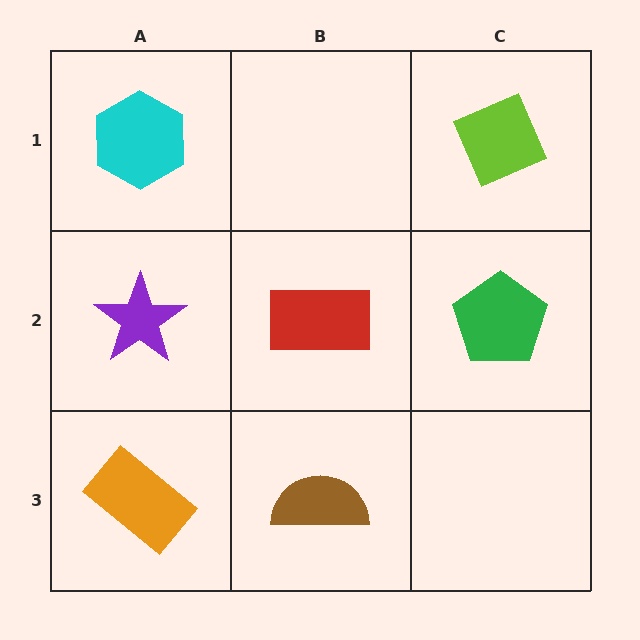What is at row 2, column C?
A green pentagon.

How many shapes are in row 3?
2 shapes.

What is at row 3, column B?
A brown semicircle.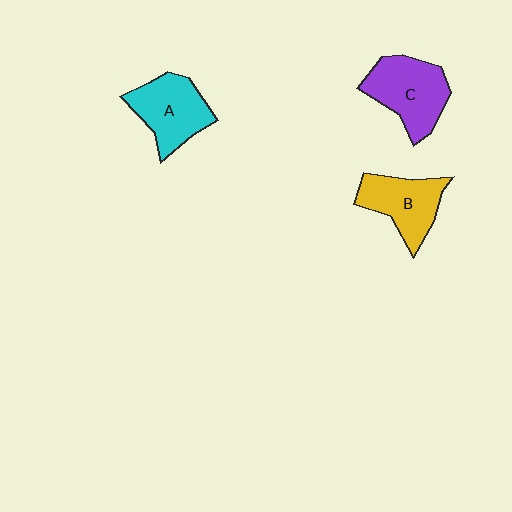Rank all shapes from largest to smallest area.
From largest to smallest: C (purple), A (cyan), B (yellow).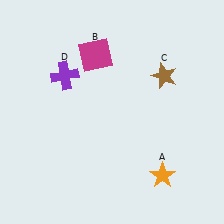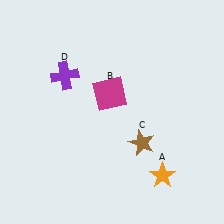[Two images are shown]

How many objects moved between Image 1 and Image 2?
2 objects moved between the two images.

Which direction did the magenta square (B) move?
The magenta square (B) moved down.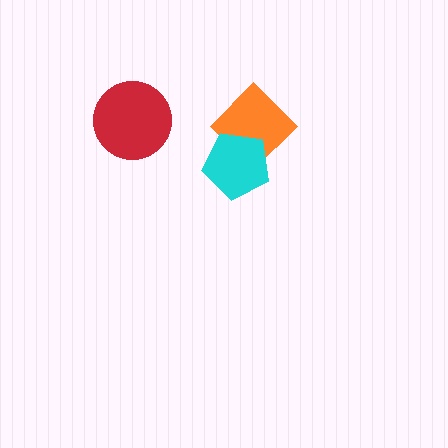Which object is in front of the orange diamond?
The cyan pentagon is in front of the orange diamond.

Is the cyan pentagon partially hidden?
No, no other shape covers it.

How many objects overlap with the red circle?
0 objects overlap with the red circle.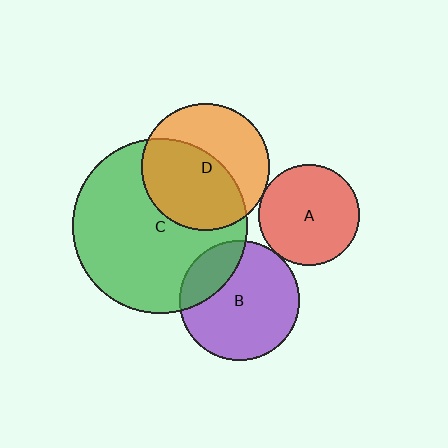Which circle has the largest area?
Circle C (green).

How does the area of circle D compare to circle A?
Approximately 1.6 times.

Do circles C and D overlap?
Yes.